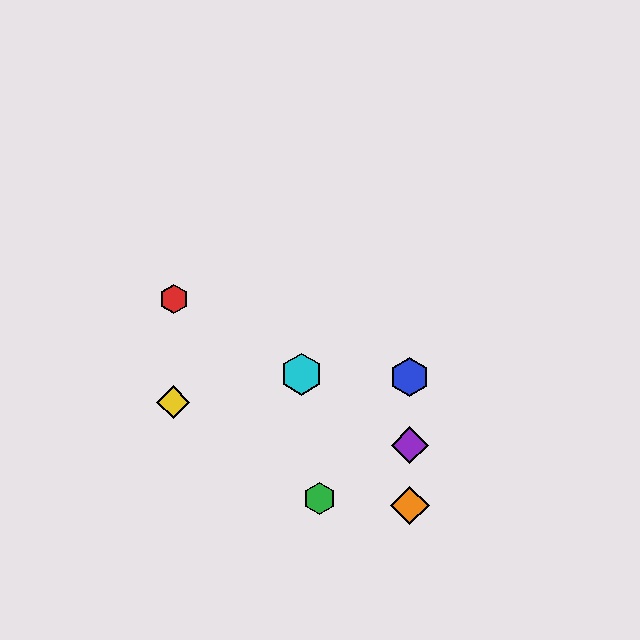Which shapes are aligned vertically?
The blue hexagon, the purple diamond, the orange diamond are aligned vertically.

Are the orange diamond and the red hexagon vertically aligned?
No, the orange diamond is at x≈410 and the red hexagon is at x≈174.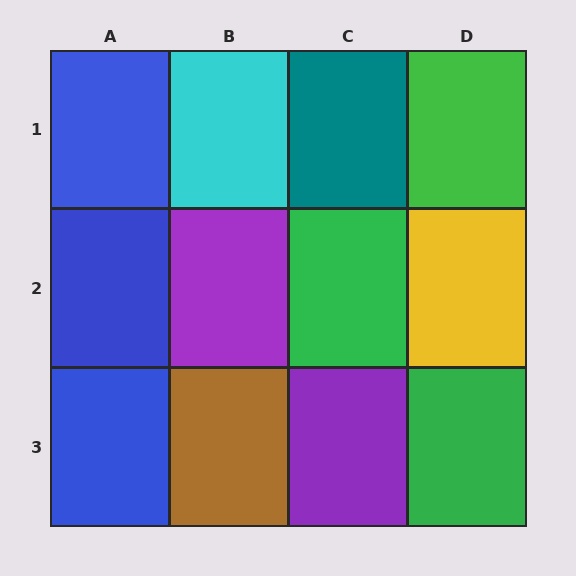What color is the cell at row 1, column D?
Green.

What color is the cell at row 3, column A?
Blue.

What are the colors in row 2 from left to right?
Blue, purple, green, yellow.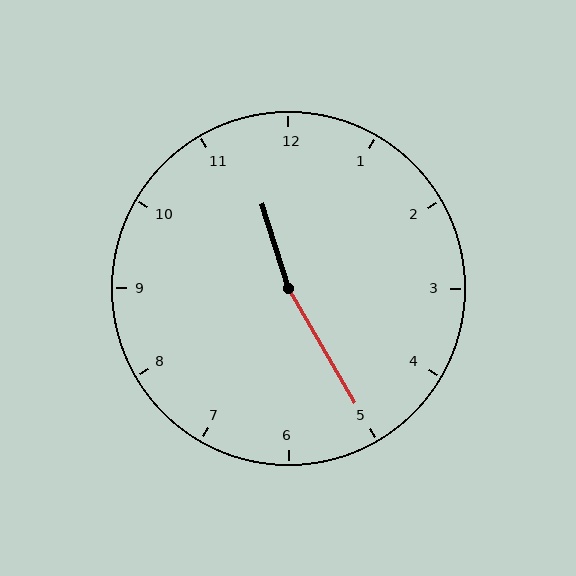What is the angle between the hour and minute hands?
Approximately 168 degrees.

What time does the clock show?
11:25.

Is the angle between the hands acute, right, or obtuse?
It is obtuse.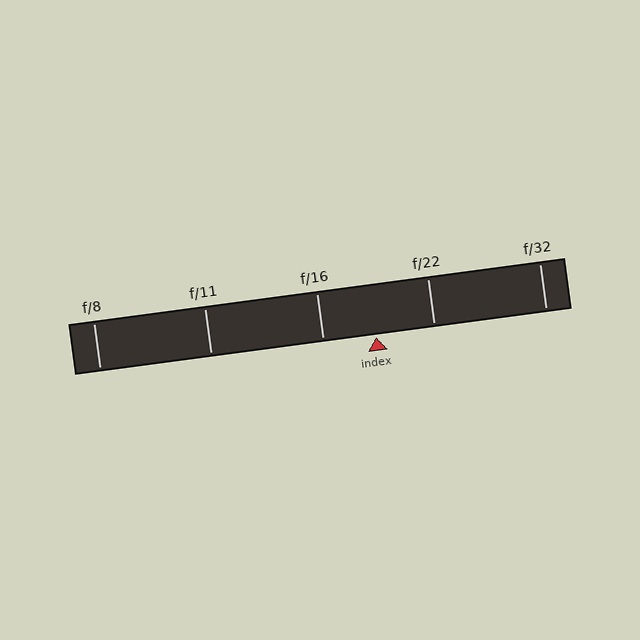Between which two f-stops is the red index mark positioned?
The index mark is between f/16 and f/22.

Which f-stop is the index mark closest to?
The index mark is closest to f/16.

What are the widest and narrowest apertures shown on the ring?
The widest aperture shown is f/8 and the narrowest is f/32.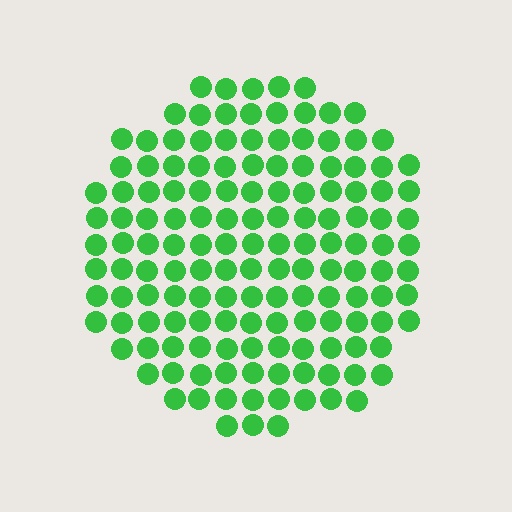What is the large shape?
The large shape is a circle.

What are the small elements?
The small elements are circles.